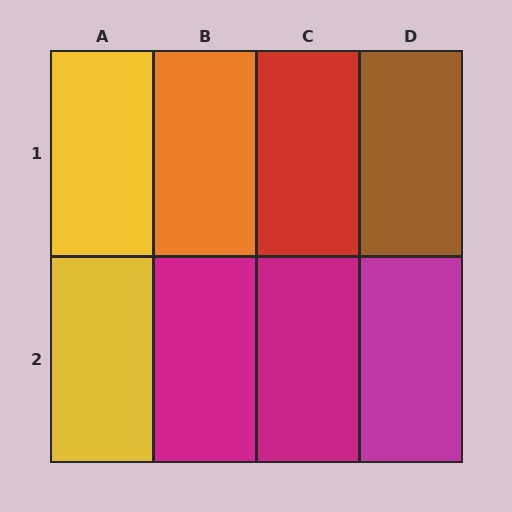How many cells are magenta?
3 cells are magenta.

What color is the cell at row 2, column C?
Magenta.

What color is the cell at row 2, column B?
Magenta.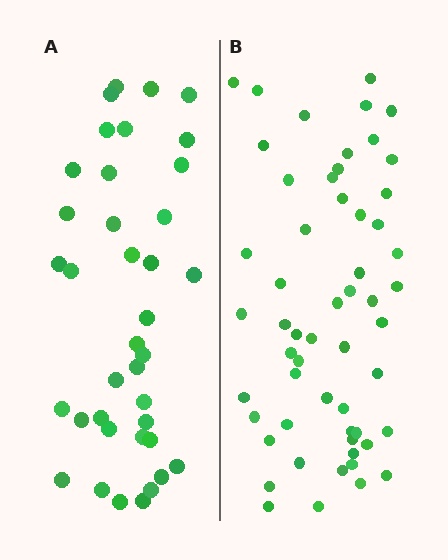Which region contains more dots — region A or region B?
Region B (the right region) has more dots.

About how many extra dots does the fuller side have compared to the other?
Region B has approximately 20 more dots than region A.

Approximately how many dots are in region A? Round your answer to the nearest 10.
About 40 dots. (The exact count is 38, which rounds to 40.)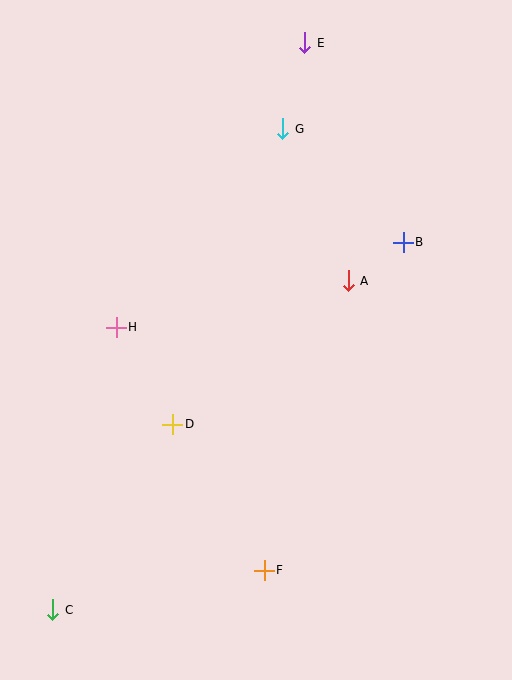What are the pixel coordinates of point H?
Point H is at (116, 327).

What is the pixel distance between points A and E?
The distance between A and E is 242 pixels.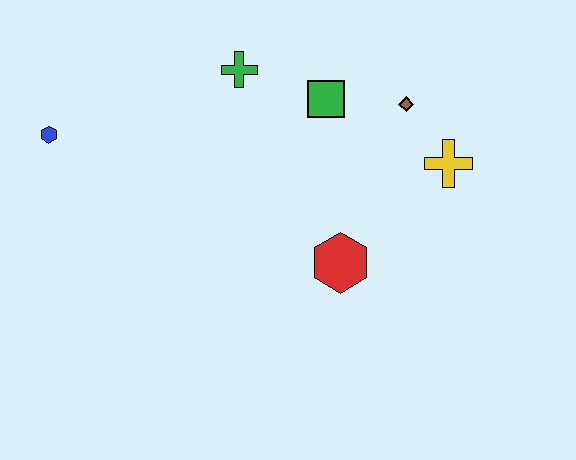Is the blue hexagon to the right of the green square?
No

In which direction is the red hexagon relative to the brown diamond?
The red hexagon is below the brown diamond.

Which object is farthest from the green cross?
The yellow cross is farthest from the green cross.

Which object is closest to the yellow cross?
The brown diamond is closest to the yellow cross.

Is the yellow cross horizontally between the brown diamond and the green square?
No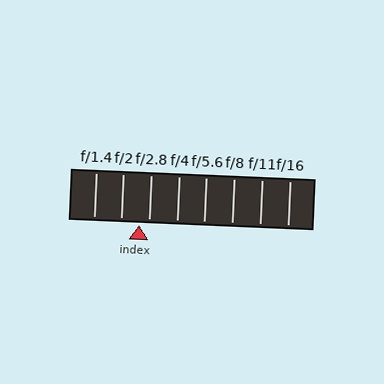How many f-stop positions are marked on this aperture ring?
There are 8 f-stop positions marked.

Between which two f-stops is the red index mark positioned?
The index mark is between f/2 and f/2.8.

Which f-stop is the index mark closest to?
The index mark is closest to f/2.8.